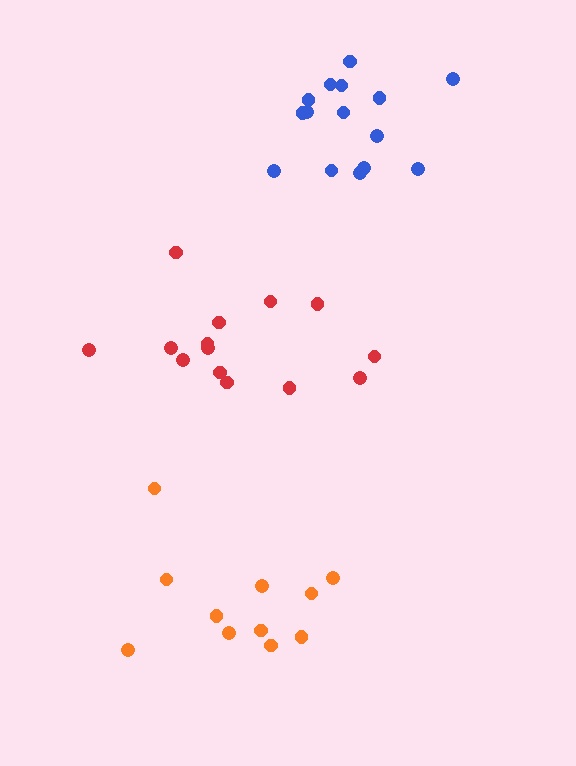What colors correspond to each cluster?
The clusters are colored: red, blue, orange.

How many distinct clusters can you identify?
There are 3 distinct clusters.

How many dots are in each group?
Group 1: 14 dots, Group 2: 15 dots, Group 3: 11 dots (40 total).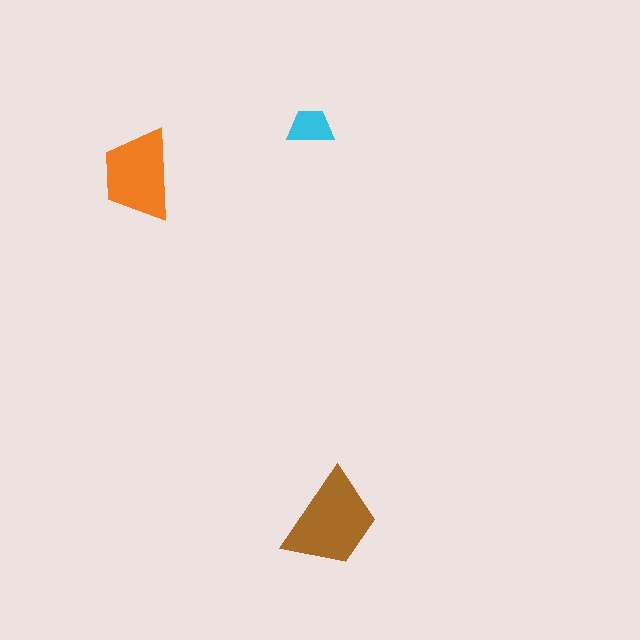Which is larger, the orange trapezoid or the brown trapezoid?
The brown one.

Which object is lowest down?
The brown trapezoid is bottommost.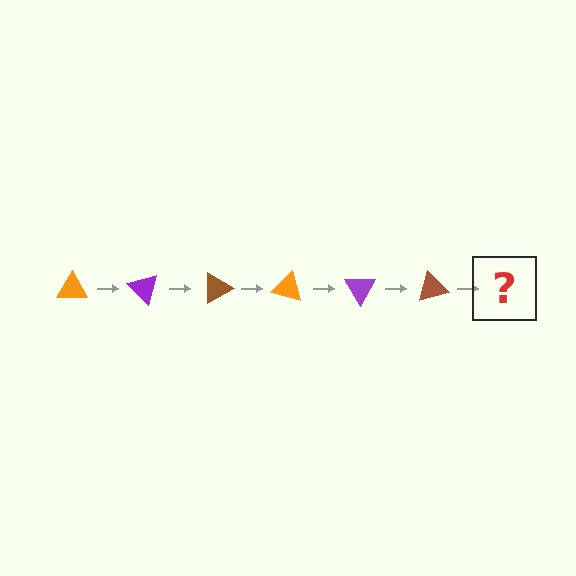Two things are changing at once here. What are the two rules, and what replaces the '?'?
The two rules are that it rotates 45 degrees each step and the color cycles through orange, purple, and brown. The '?' should be an orange triangle, rotated 270 degrees from the start.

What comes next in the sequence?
The next element should be an orange triangle, rotated 270 degrees from the start.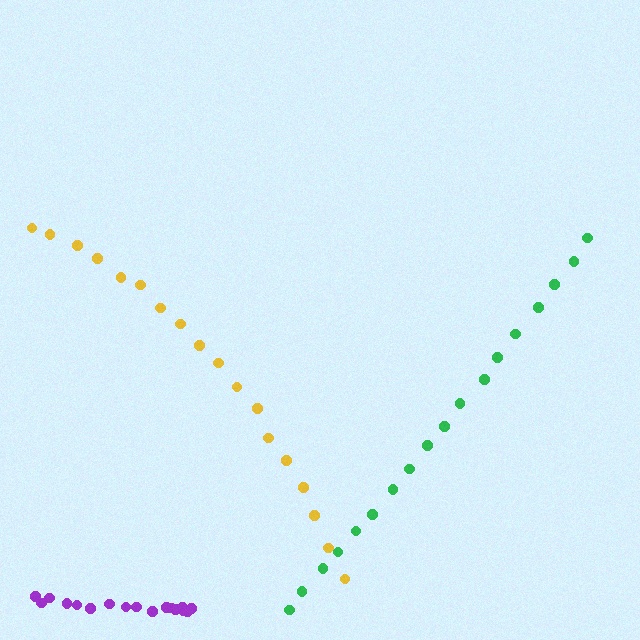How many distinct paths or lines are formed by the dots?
There are 3 distinct paths.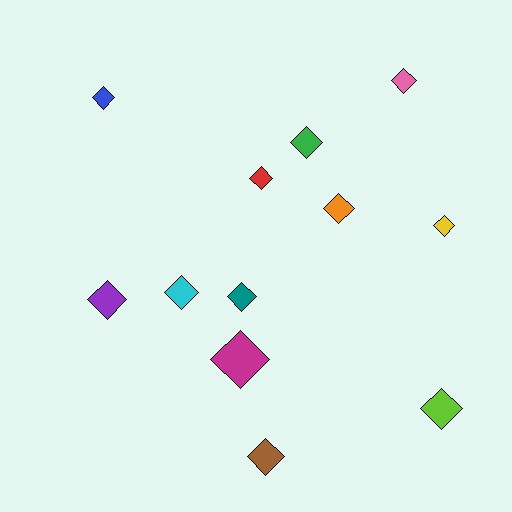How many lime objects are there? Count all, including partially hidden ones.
There is 1 lime object.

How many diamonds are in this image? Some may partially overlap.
There are 12 diamonds.